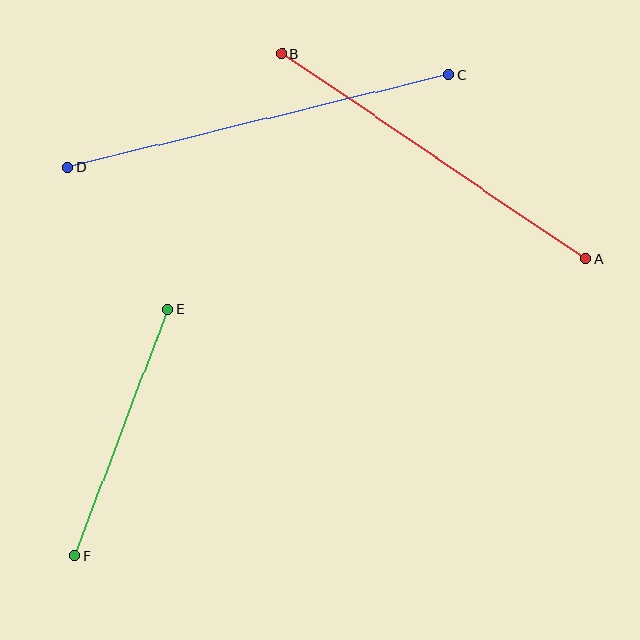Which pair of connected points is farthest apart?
Points C and D are farthest apart.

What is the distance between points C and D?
The distance is approximately 392 pixels.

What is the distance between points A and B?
The distance is approximately 366 pixels.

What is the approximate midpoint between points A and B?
The midpoint is at approximately (434, 156) pixels.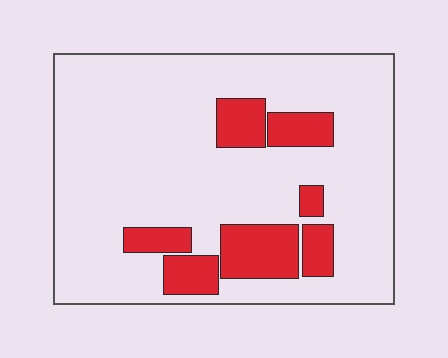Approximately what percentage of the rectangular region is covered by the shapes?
Approximately 20%.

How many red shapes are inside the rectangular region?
7.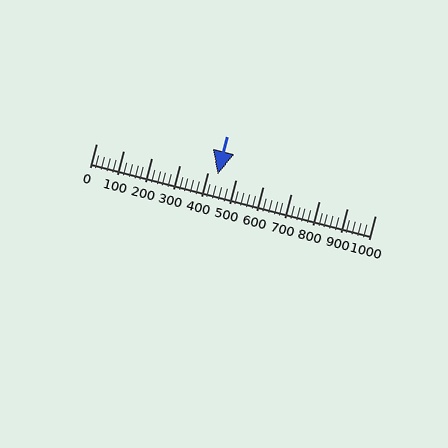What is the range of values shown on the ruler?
The ruler shows values from 0 to 1000.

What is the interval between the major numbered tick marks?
The major tick marks are spaced 100 units apart.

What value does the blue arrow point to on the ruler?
The blue arrow points to approximately 435.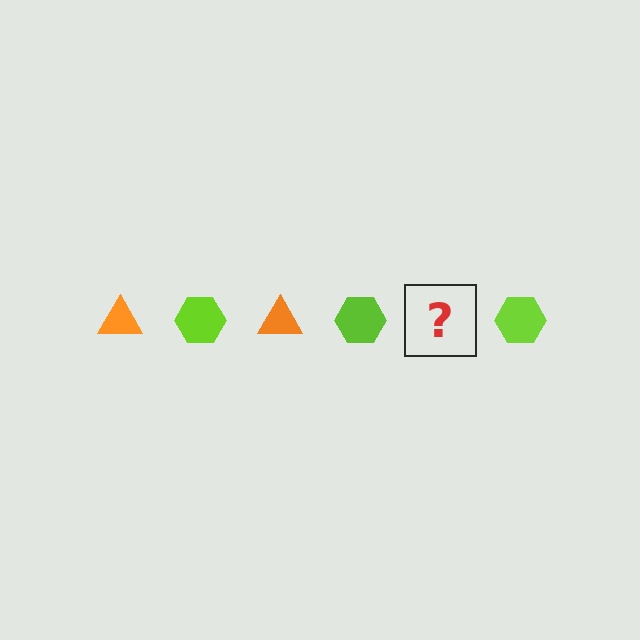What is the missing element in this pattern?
The missing element is an orange triangle.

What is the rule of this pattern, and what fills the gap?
The rule is that the pattern alternates between orange triangle and lime hexagon. The gap should be filled with an orange triangle.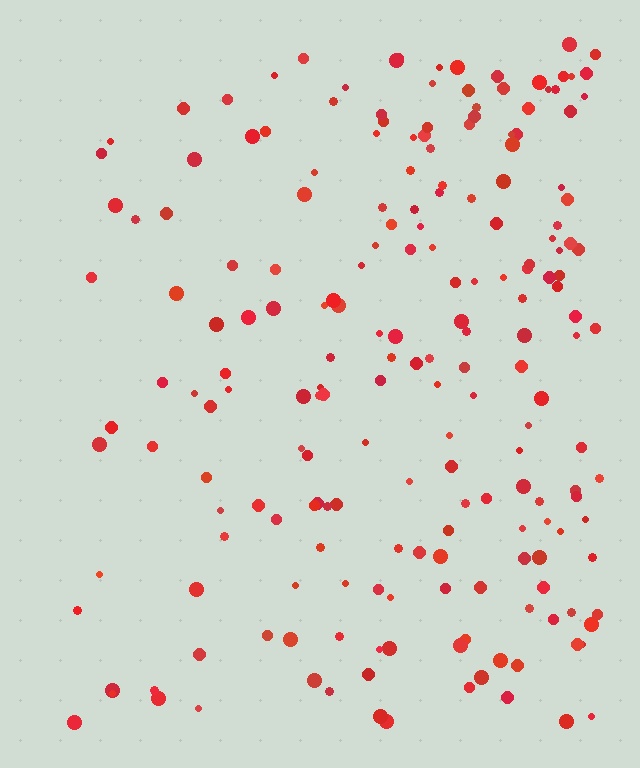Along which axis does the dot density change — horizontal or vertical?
Horizontal.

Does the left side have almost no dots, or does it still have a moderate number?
Still a moderate number, just noticeably fewer than the right.